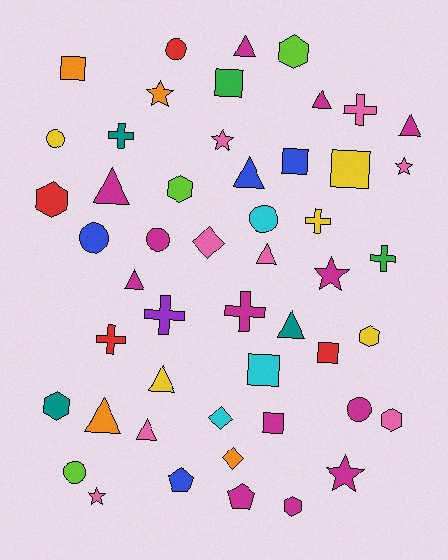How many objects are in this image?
There are 50 objects.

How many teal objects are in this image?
There are 3 teal objects.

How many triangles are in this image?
There are 11 triangles.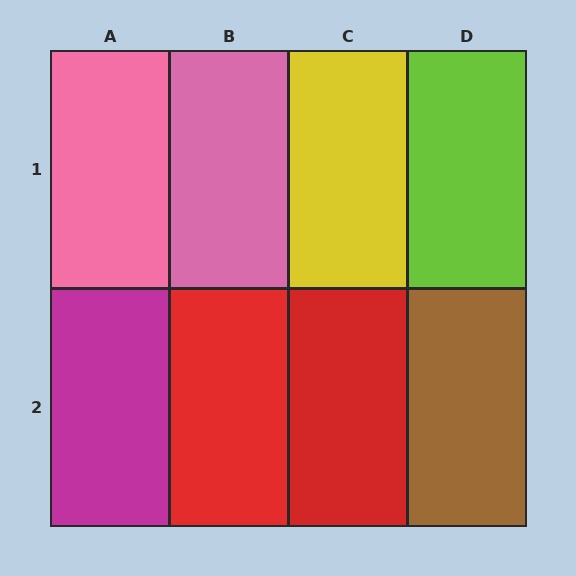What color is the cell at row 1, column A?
Pink.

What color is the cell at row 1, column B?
Pink.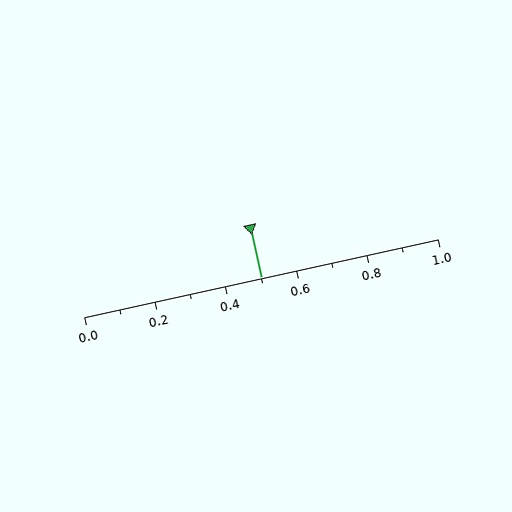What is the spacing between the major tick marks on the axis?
The major ticks are spaced 0.2 apart.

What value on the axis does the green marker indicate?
The marker indicates approximately 0.5.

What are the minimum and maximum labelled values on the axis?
The axis runs from 0.0 to 1.0.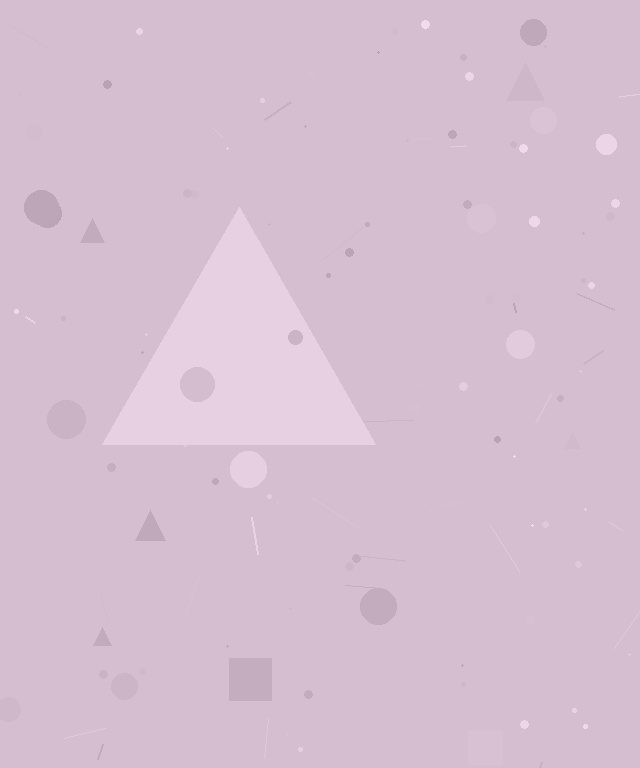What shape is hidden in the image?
A triangle is hidden in the image.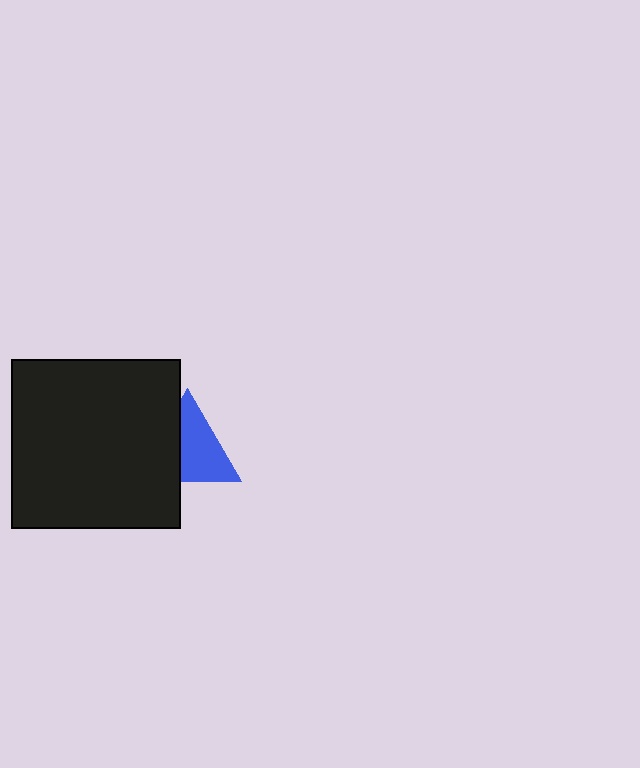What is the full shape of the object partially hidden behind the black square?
The partially hidden object is a blue triangle.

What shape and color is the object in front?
The object in front is a black square.